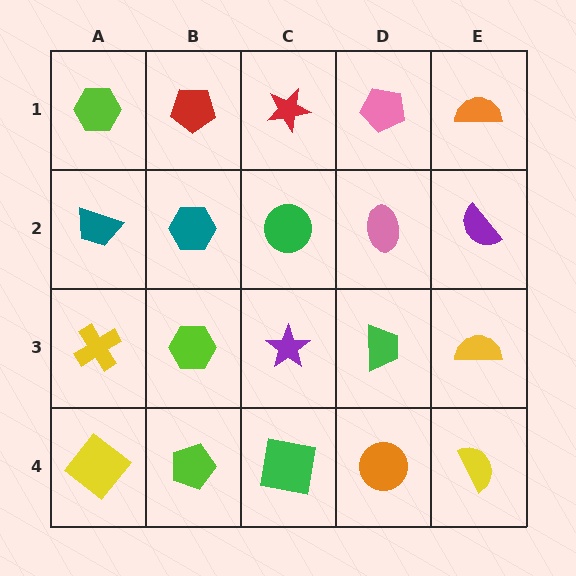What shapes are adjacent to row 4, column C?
A purple star (row 3, column C), a lime pentagon (row 4, column B), an orange circle (row 4, column D).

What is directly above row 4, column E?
A yellow semicircle.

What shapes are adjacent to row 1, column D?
A pink ellipse (row 2, column D), a red star (row 1, column C), an orange semicircle (row 1, column E).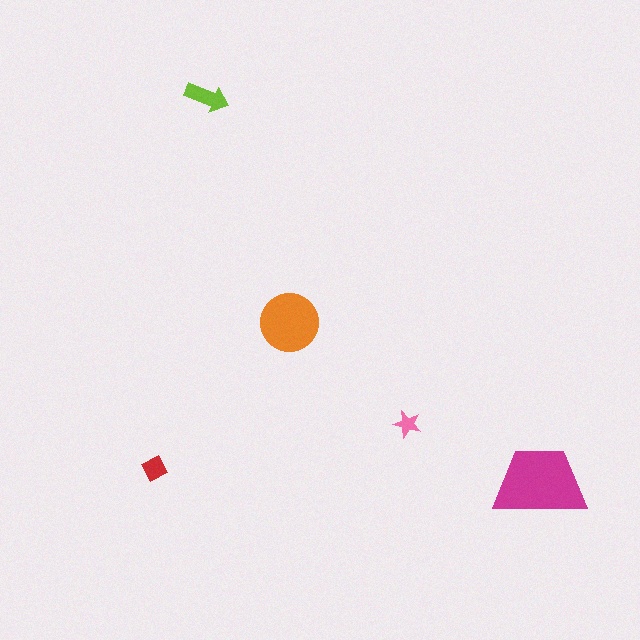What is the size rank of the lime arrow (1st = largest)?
3rd.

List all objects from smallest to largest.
The pink star, the red diamond, the lime arrow, the orange circle, the magenta trapezoid.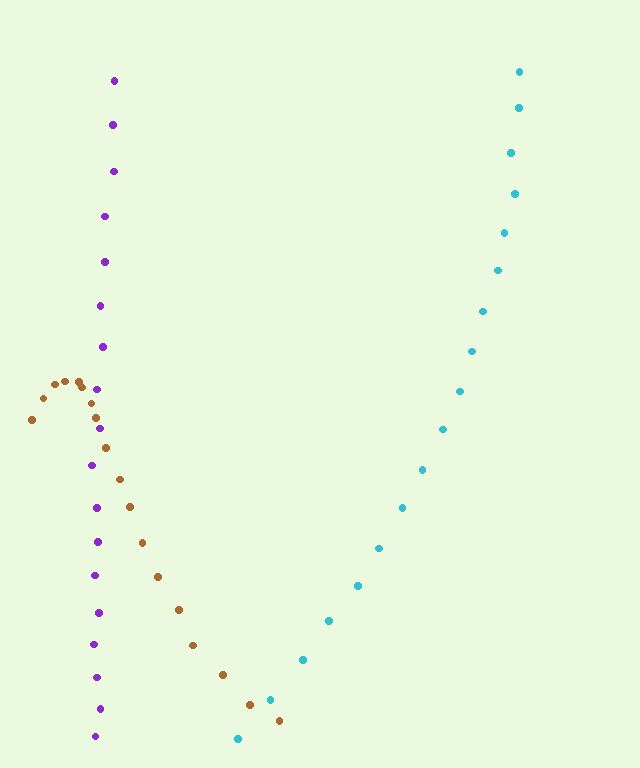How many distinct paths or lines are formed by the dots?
There are 3 distinct paths.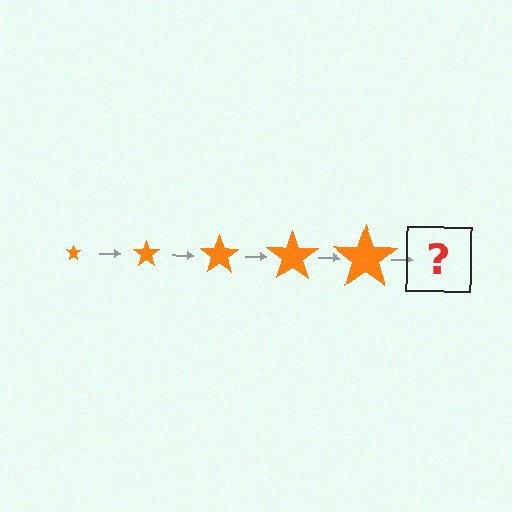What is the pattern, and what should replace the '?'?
The pattern is that the star gets progressively larger each step. The '?' should be an orange star, larger than the previous one.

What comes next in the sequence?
The next element should be an orange star, larger than the previous one.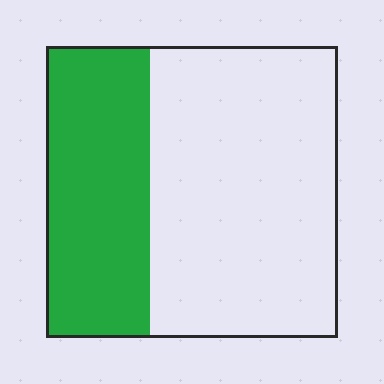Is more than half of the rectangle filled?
No.